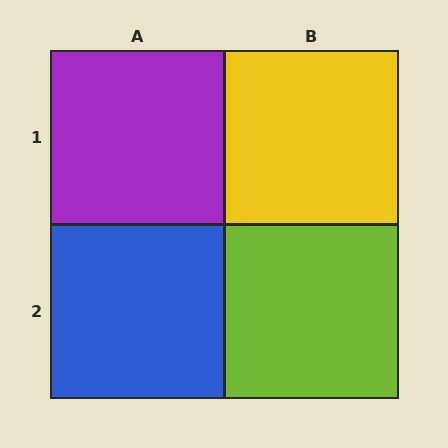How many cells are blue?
1 cell is blue.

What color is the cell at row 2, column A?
Blue.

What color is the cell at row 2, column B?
Lime.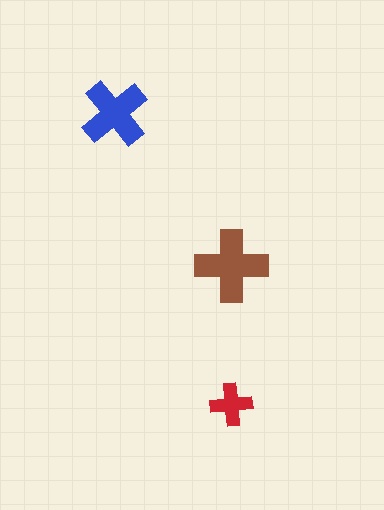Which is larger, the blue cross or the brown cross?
The brown one.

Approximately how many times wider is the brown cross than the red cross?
About 1.5 times wider.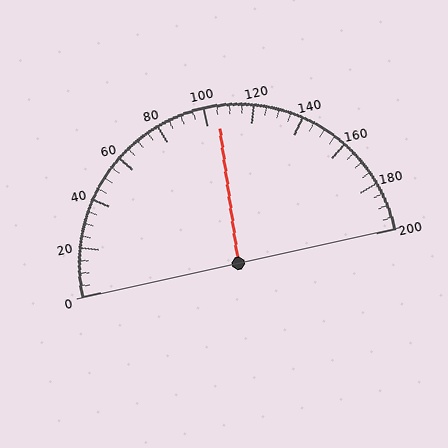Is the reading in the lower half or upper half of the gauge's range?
The reading is in the upper half of the range (0 to 200).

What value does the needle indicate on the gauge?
The needle indicates approximately 105.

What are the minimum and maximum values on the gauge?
The gauge ranges from 0 to 200.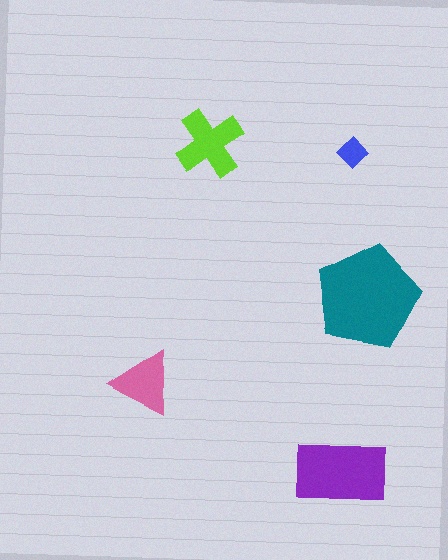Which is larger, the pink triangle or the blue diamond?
The pink triangle.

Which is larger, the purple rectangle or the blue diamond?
The purple rectangle.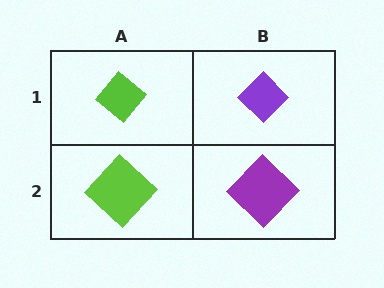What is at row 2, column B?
A purple diamond.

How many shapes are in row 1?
2 shapes.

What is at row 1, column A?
A lime diamond.